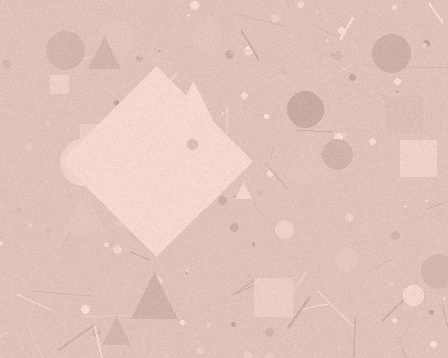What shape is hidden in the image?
A diamond is hidden in the image.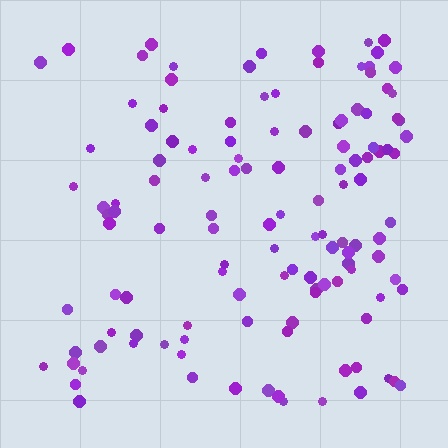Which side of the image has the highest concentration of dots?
The right.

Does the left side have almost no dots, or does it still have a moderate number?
Still a moderate number, just noticeably fewer than the right.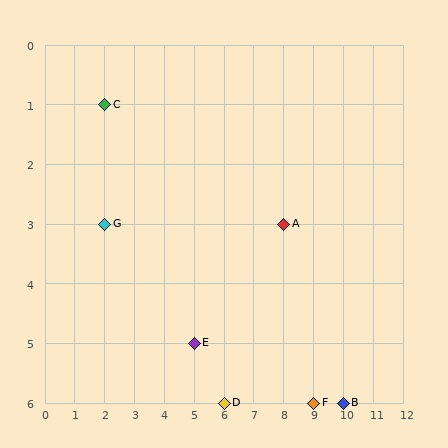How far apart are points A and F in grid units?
Points A and F are 1 column and 3 rows apart (about 3.2 grid units diagonally).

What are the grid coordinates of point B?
Point B is at grid coordinates (10, 6).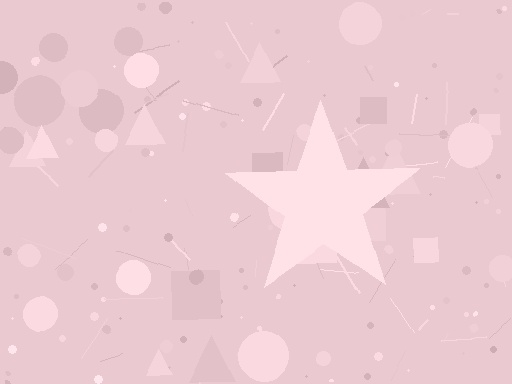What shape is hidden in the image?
A star is hidden in the image.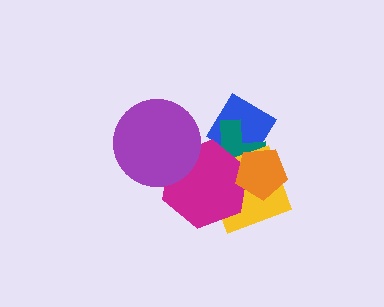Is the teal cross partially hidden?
Yes, it is partially covered by another shape.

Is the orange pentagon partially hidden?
No, no other shape covers it.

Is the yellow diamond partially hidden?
Yes, it is partially covered by another shape.